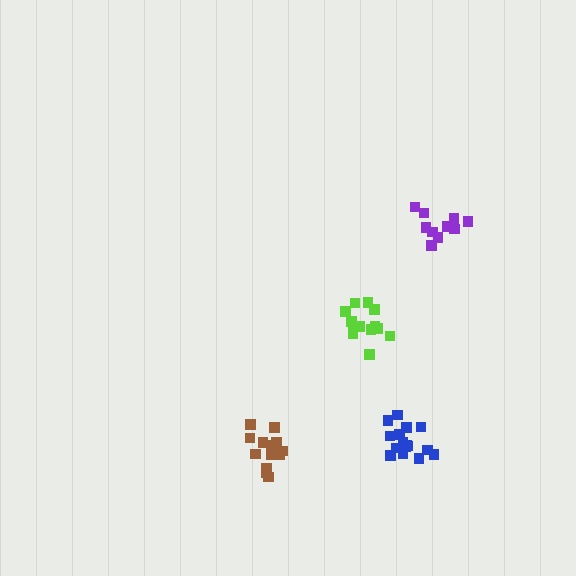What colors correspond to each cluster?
The clusters are colored: blue, purple, brown, lime.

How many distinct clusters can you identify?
There are 4 distinct clusters.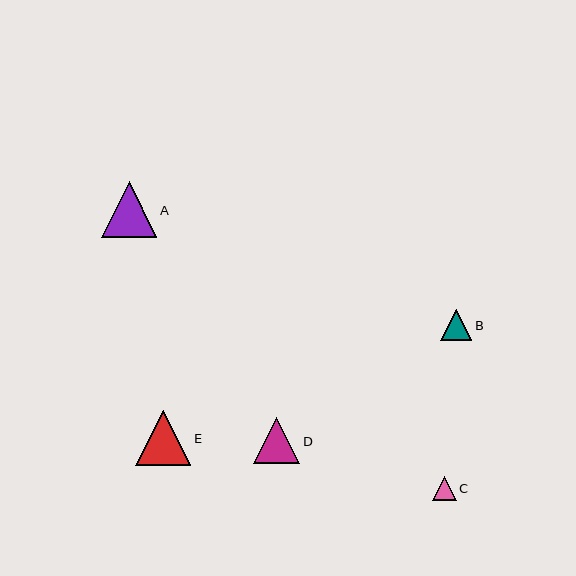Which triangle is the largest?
Triangle A is the largest with a size of approximately 56 pixels.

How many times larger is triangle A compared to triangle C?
Triangle A is approximately 2.3 times the size of triangle C.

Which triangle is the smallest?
Triangle C is the smallest with a size of approximately 24 pixels.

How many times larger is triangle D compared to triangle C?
Triangle D is approximately 1.9 times the size of triangle C.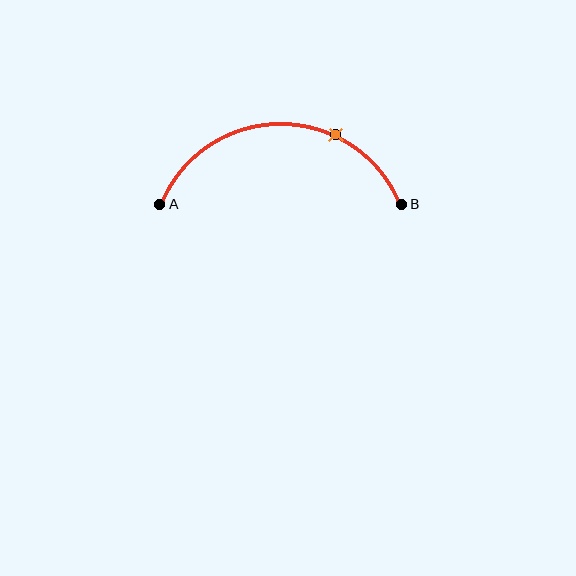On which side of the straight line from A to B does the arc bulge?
The arc bulges above the straight line connecting A and B.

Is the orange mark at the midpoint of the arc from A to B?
No. The orange mark lies on the arc but is closer to endpoint B. The arc midpoint would be at the point on the curve equidistant along the arc from both A and B.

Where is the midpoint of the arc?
The arc midpoint is the point on the curve farthest from the straight line joining A and B. It sits above that line.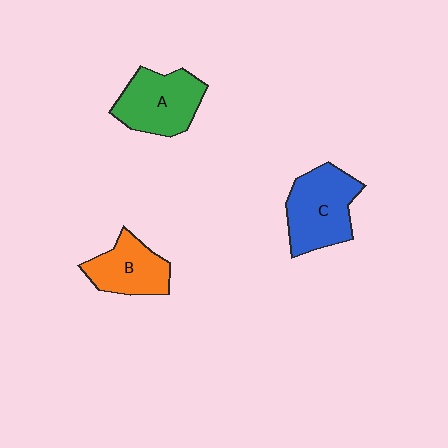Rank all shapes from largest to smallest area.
From largest to smallest: C (blue), A (green), B (orange).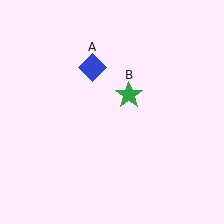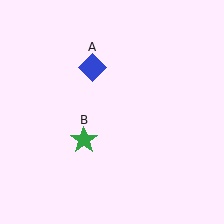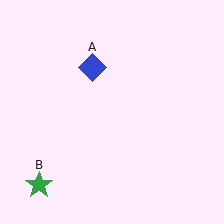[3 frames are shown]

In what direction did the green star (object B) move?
The green star (object B) moved down and to the left.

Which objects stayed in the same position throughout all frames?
Blue diamond (object A) remained stationary.